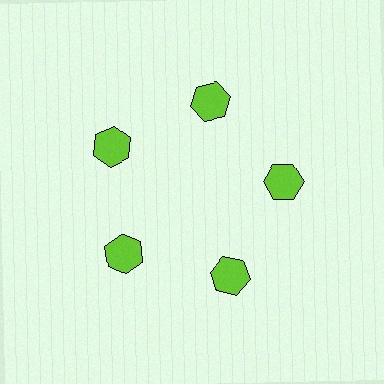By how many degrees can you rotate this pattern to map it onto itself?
The pattern maps onto itself every 72 degrees of rotation.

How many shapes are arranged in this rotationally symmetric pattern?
There are 5 shapes, arranged in 5 groups of 1.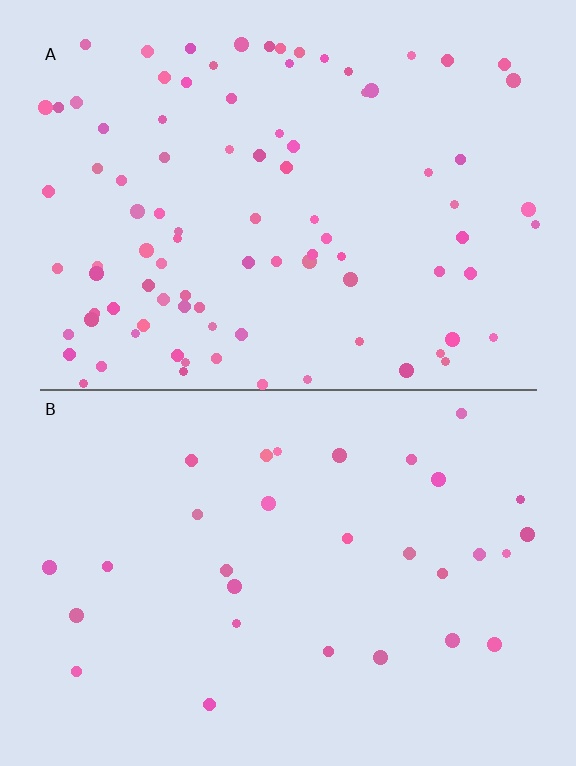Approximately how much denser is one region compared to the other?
Approximately 3.0× — region A over region B.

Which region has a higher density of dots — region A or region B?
A (the top).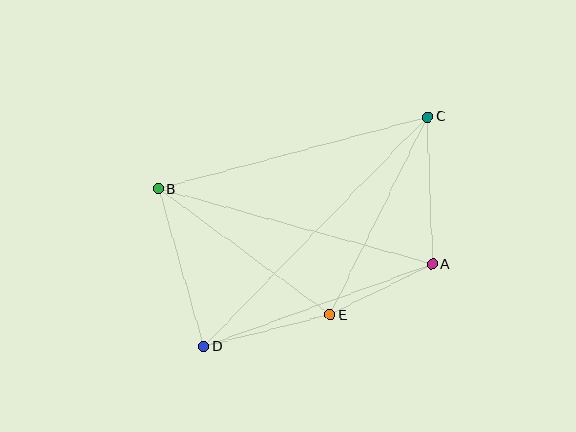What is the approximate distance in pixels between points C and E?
The distance between C and E is approximately 220 pixels.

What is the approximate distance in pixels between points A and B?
The distance between A and B is approximately 284 pixels.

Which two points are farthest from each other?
Points C and D are farthest from each other.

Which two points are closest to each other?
Points A and E are closest to each other.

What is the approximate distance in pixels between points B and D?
The distance between B and D is approximately 164 pixels.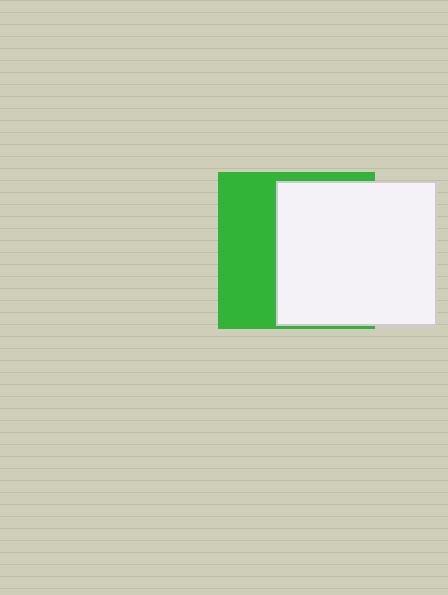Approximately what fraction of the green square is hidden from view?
Roughly 58% of the green square is hidden behind the white rectangle.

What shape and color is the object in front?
The object in front is a white rectangle.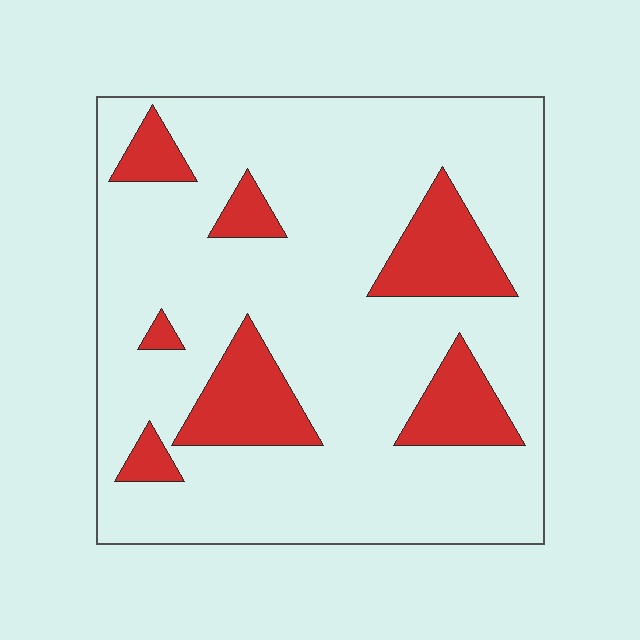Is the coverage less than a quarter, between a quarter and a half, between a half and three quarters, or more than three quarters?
Less than a quarter.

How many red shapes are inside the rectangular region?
7.